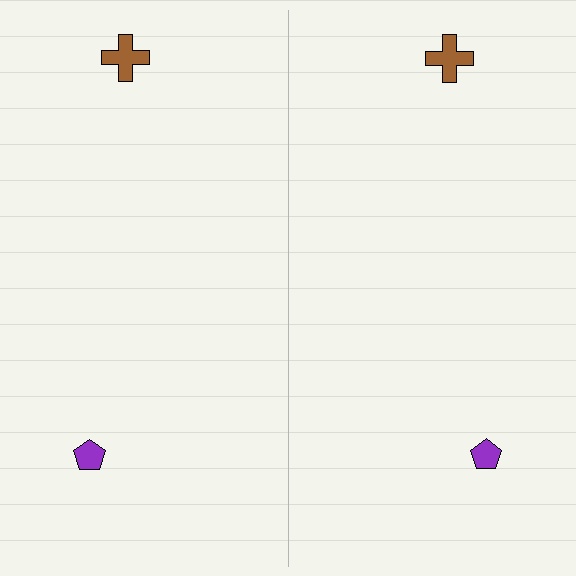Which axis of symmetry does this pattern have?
The pattern has a vertical axis of symmetry running through the center of the image.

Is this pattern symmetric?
Yes, this pattern has bilateral (reflection) symmetry.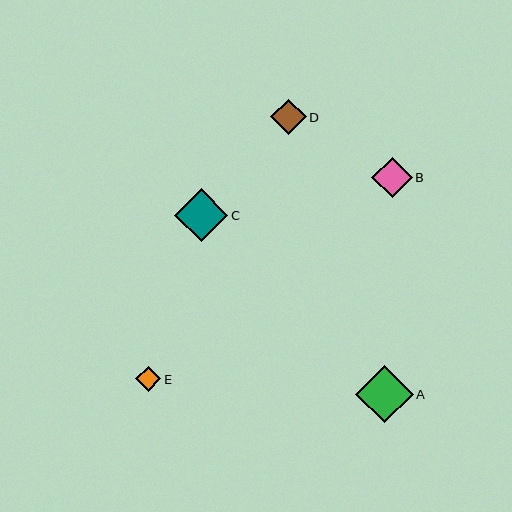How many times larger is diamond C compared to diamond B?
Diamond C is approximately 1.3 times the size of diamond B.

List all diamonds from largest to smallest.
From largest to smallest: A, C, B, D, E.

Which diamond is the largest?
Diamond A is the largest with a size of approximately 57 pixels.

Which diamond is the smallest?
Diamond E is the smallest with a size of approximately 26 pixels.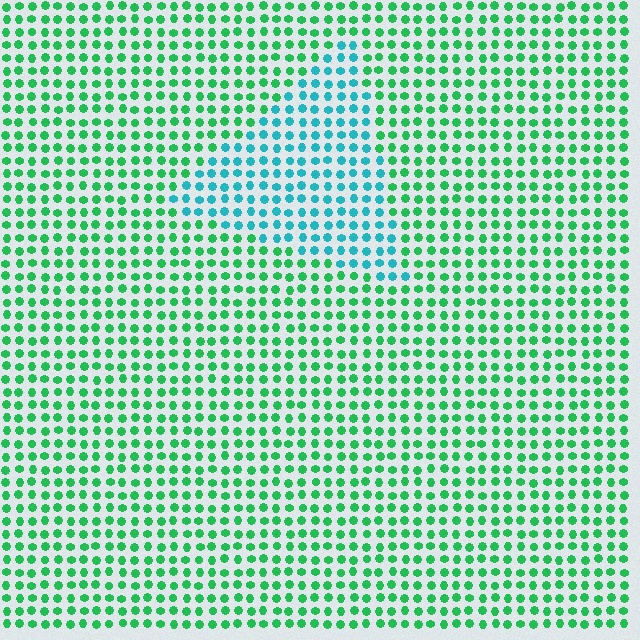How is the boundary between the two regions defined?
The boundary is defined purely by a slight shift in hue (about 44 degrees). Spacing, size, and orientation are identical on both sides.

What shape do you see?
I see a triangle.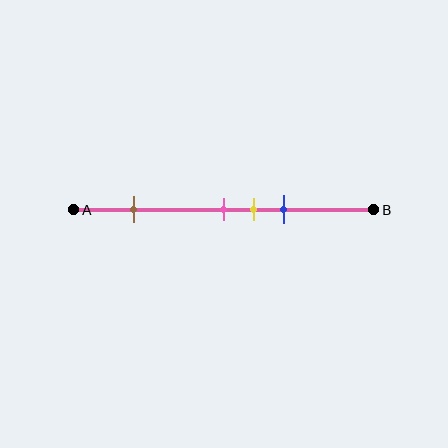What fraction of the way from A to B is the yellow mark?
The yellow mark is approximately 60% (0.6) of the way from A to B.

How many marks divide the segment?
There are 4 marks dividing the segment.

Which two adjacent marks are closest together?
The pink and yellow marks are the closest adjacent pair.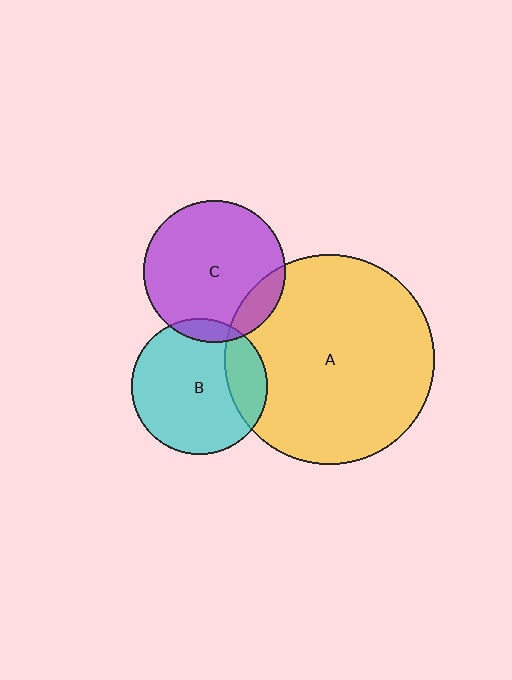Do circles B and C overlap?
Yes.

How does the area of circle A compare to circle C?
Approximately 2.2 times.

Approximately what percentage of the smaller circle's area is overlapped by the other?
Approximately 10%.